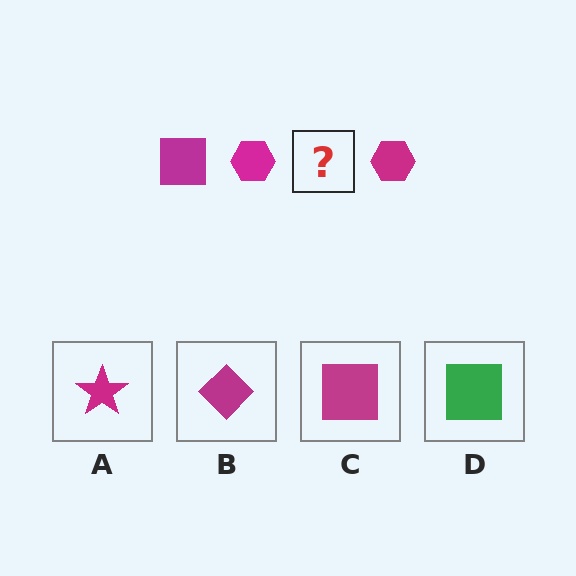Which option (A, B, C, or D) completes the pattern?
C.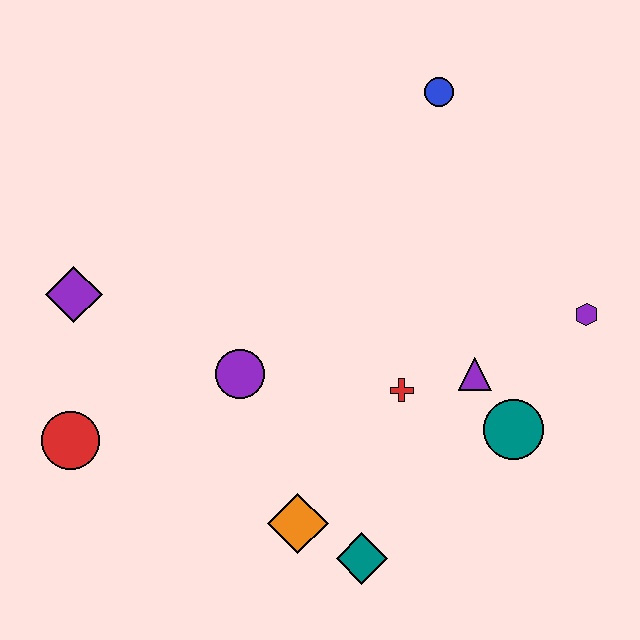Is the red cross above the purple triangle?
No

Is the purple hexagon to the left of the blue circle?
No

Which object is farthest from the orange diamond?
The blue circle is farthest from the orange diamond.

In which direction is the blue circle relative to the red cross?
The blue circle is above the red cross.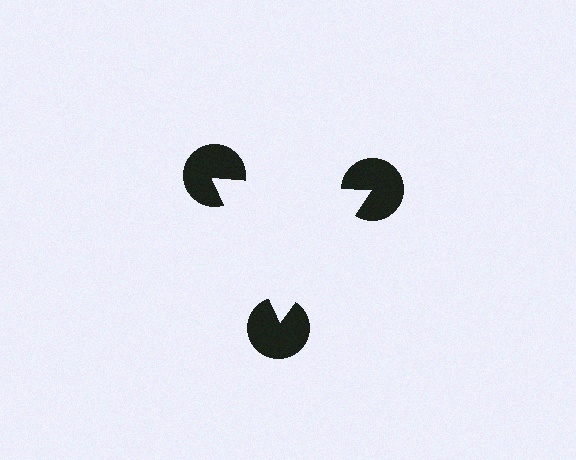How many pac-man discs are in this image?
There are 3 — one at each vertex of the illusory triangle.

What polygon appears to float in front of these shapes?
An illusory triangle — its edges are inferred from the aligned wedge cuts in the pac-man discs, not physically drawn.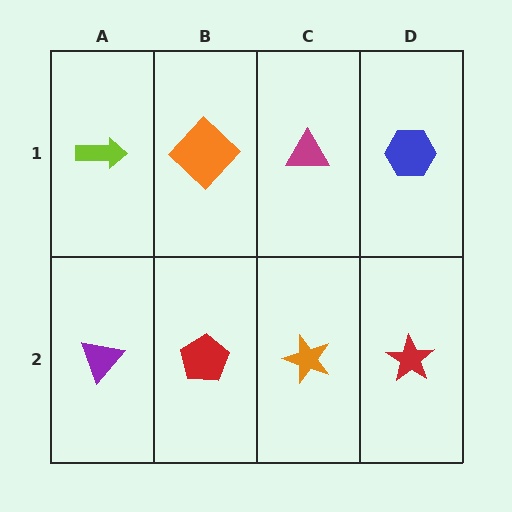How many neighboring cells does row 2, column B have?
3.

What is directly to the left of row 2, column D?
An orange star.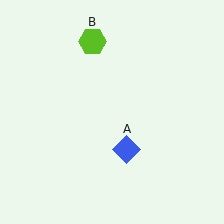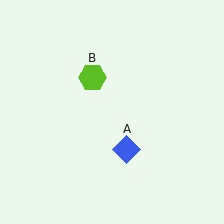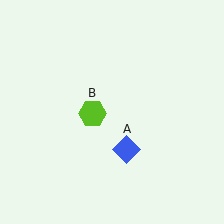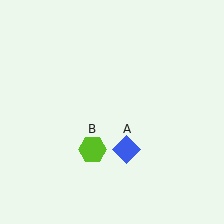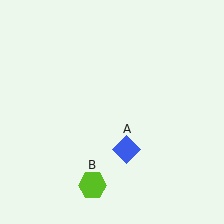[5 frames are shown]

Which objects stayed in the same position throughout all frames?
Blue diamond (object A) remained stationary.